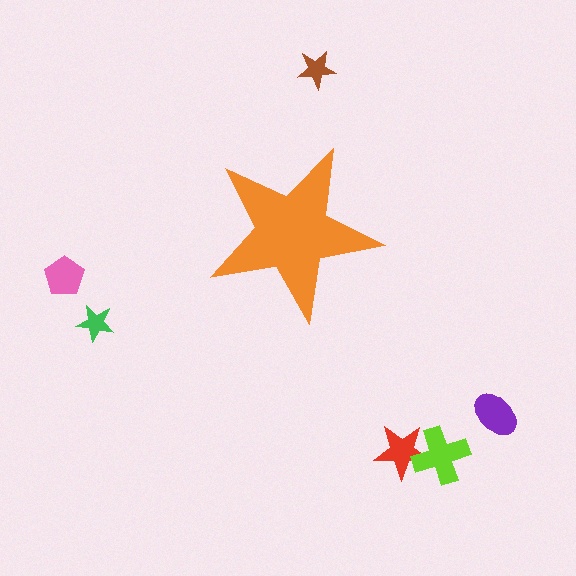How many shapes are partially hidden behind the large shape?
0 shapes are partially hidden.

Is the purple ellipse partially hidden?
No, the purple ellipse is fully visible.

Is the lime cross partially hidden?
No, the lime cross is fully visible.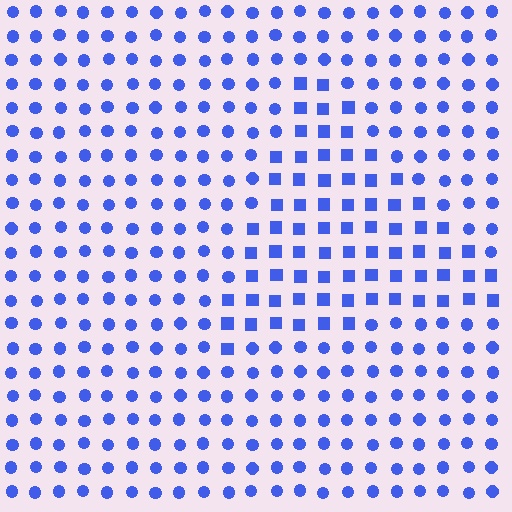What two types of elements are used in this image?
The image uses squares inside the triangle region and circles outside it.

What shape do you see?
I see a triangle.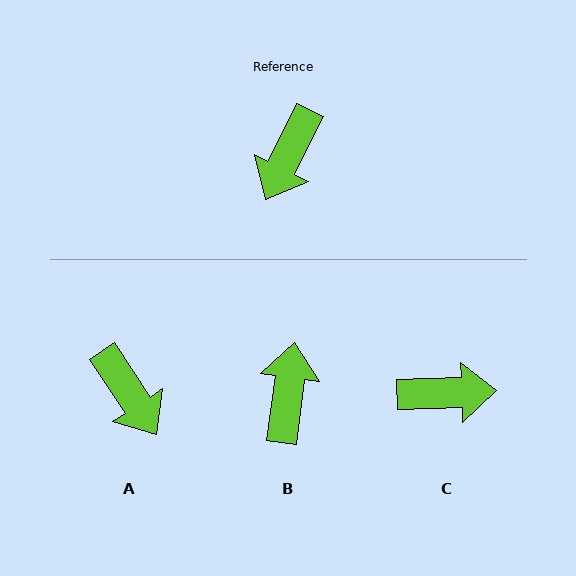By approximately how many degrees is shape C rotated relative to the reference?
Approximately 118 degrees counter-clockwise.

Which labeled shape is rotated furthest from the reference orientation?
B, about 161 degrees away.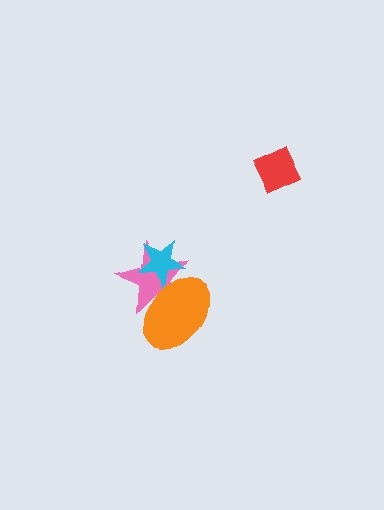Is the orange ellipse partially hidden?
Yes, it is partially covered by another shape.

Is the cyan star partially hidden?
No, no other shape covers it.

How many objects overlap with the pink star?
2 objects overlap with the pink star.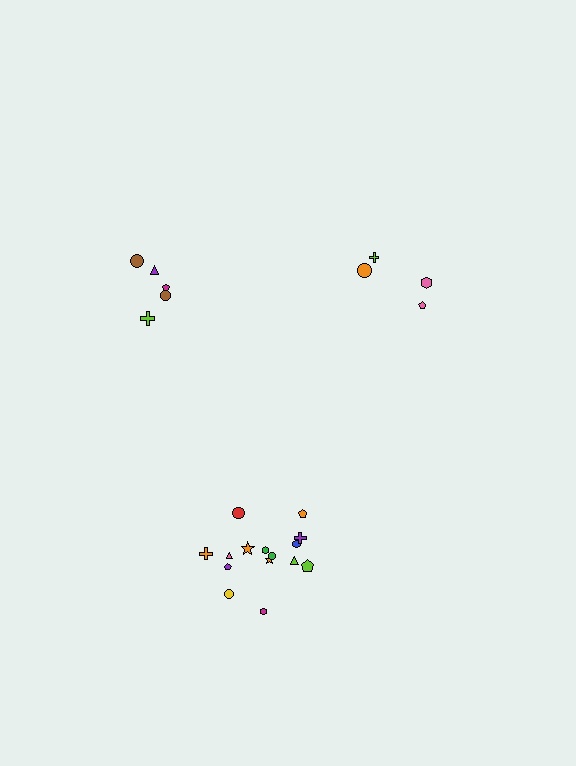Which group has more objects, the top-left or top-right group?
The top-left group.